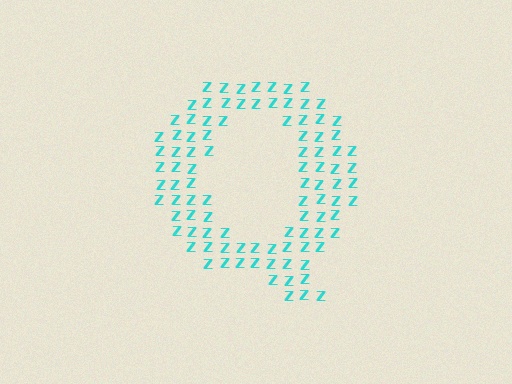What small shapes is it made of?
It is made of small letter Z's.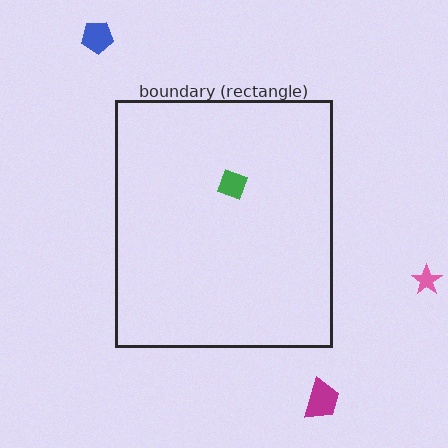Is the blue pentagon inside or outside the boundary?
Outside.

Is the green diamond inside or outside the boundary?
Inside.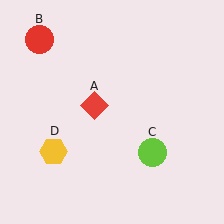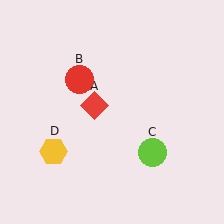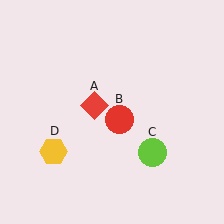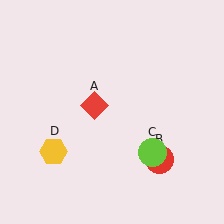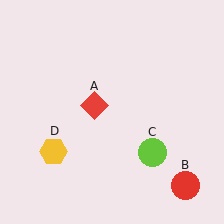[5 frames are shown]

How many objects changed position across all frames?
1 object changed position: red circle (object B).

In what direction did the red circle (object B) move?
The red circle (object B) moved down and to the right.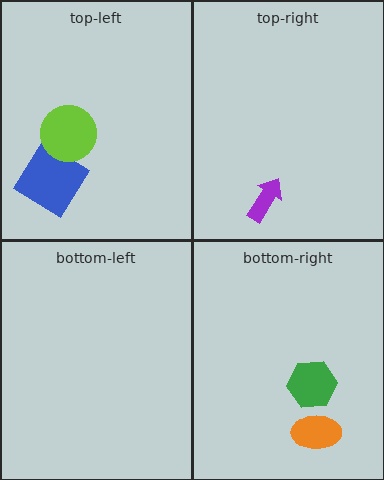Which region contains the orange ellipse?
The bottom-right region.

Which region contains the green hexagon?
The bottom-right region.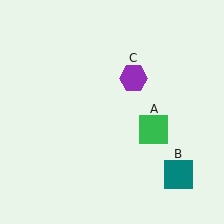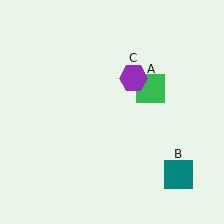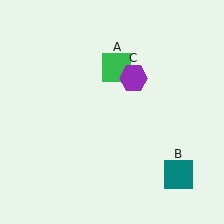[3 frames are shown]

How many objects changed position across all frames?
1 object changed position: green square (object A).